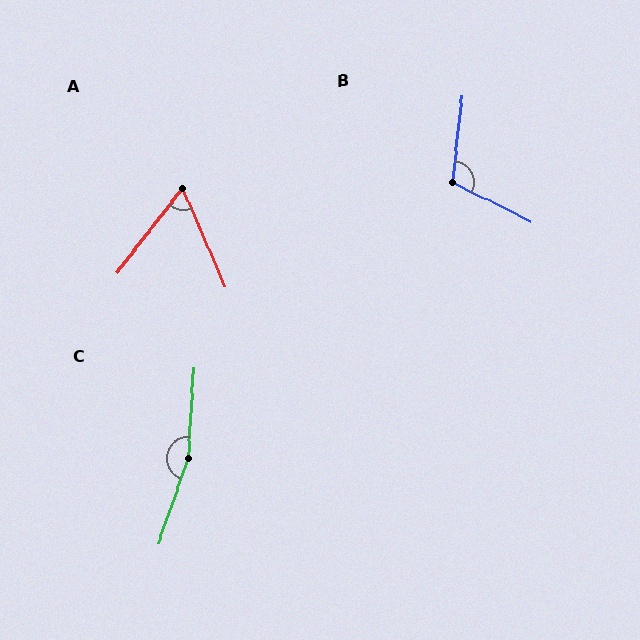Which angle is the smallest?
A, at approximately 61 degrees.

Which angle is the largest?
C, at approximately 165 degrees.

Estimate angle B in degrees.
Approximately 110 degrees.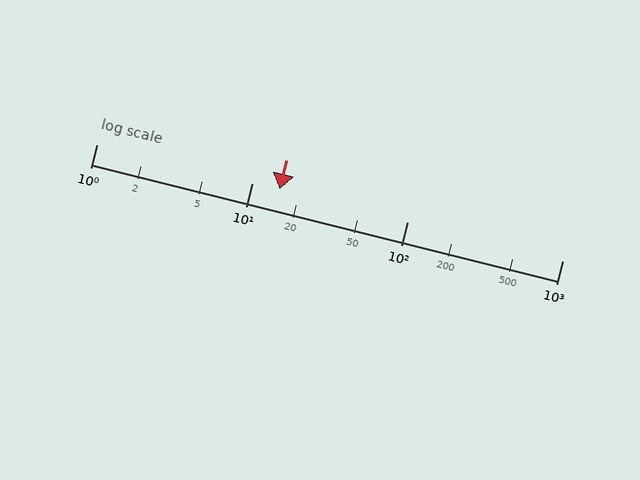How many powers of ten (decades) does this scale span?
The scale spans 3 decades, from 1 to 1000.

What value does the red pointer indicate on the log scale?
The pointer indicates approximately 15.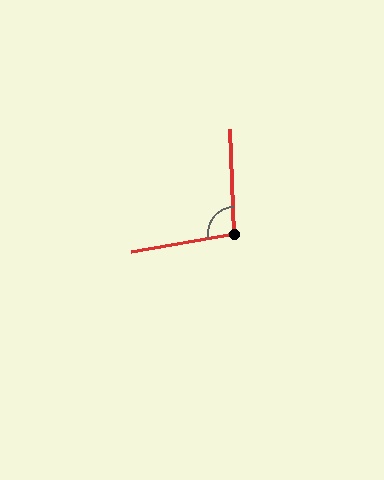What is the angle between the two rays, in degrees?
Approximately 98 degrees.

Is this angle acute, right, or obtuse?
It is obtuse.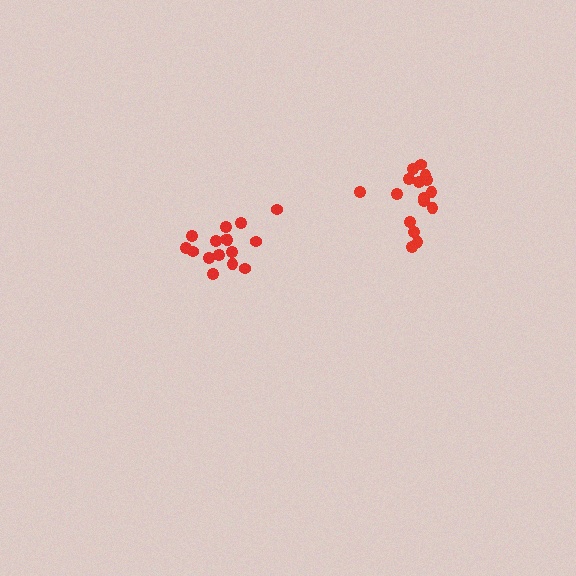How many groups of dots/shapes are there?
There are 2 groups.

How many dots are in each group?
Group 1: 16 dots, Group 2: 16 dots (32 total).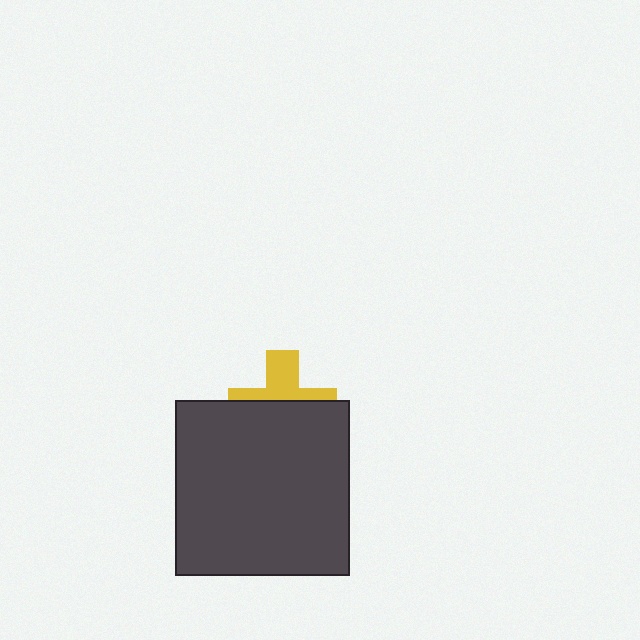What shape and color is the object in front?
The object in front is a dark gray square.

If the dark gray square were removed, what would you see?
You would see the complete yellow cross.